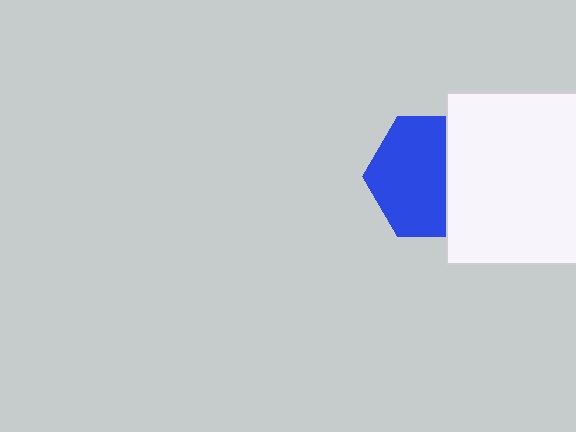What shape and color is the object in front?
The object in front is a white square.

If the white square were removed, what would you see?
You would see the complete blue hexagon.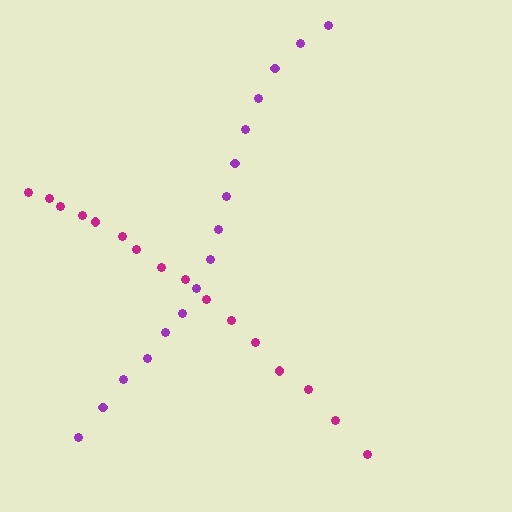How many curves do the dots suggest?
There are 2 distinct paths.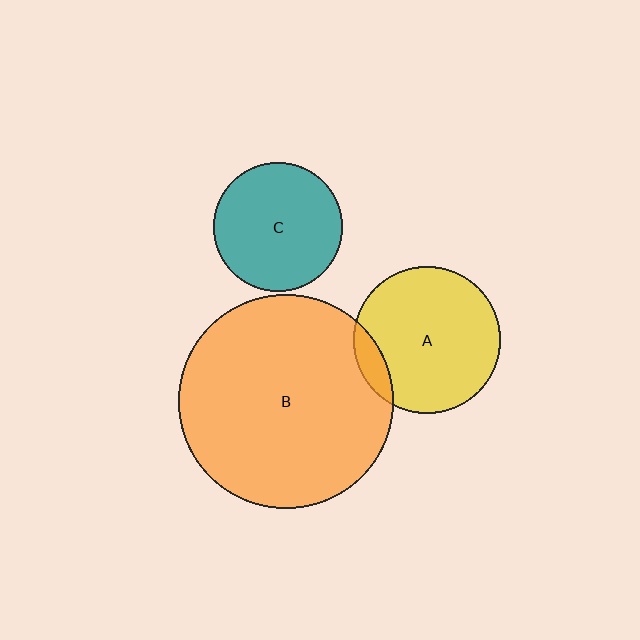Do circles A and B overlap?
Yes.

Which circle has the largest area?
Circle B (orange).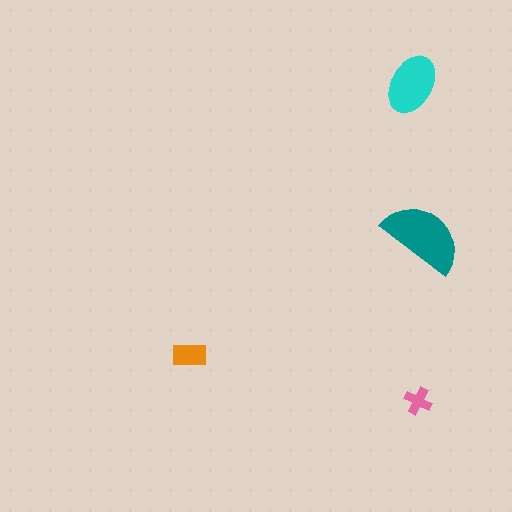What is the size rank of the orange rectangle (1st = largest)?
3rd.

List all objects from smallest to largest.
The pink cross, the orange rectangle, the cyan ellipse, the teal semicircle.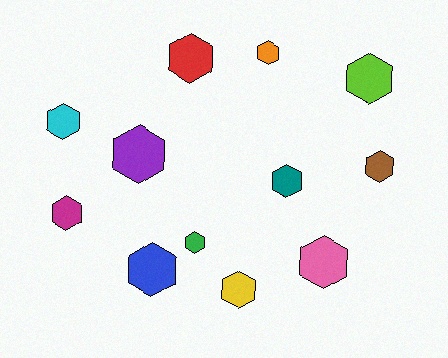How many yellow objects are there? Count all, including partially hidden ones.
There is 1 yellow object.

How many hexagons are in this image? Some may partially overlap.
There are 12 hexagons.